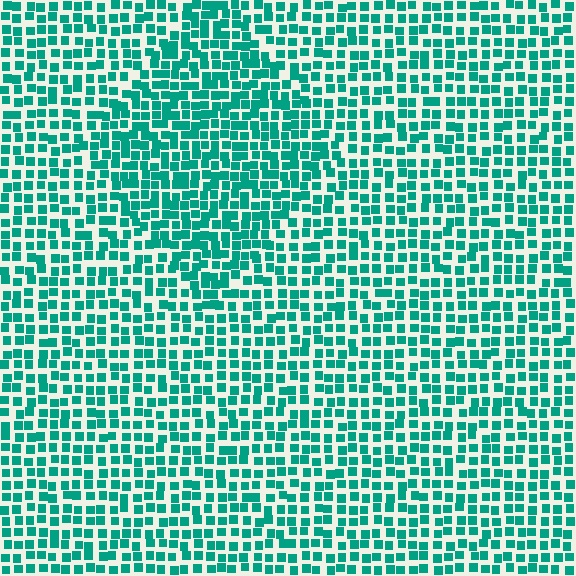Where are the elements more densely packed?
The elements are more densely packed inside the diamond boundary.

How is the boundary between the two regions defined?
The boundary is defined by a change in element density (approximately 1.4x ratio). All elements are the same color, size, and shape.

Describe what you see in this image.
The image contains small teal elements arranged at two different densities. A diamond-shaped region is visible where the elements are more densely packed than the surrounding area.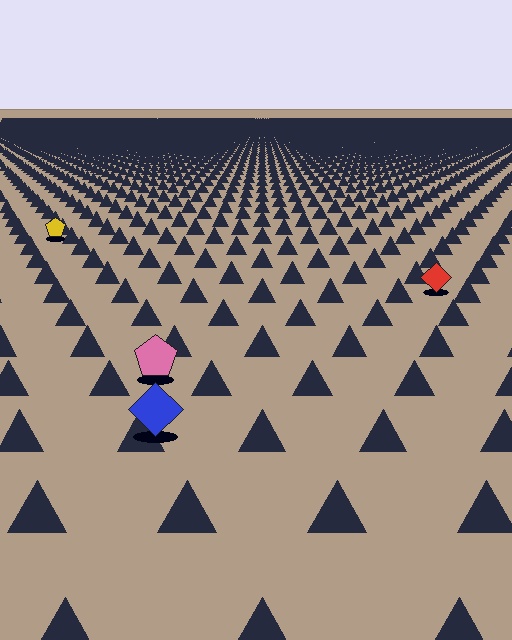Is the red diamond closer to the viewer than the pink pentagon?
No. The pink pentagon is closer — you can tell from the texture gradient: the ground texture is coarser near it.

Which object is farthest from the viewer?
The yellow pentagon is farthest from the viewer. It appears smaller and the ground texture around it is denser.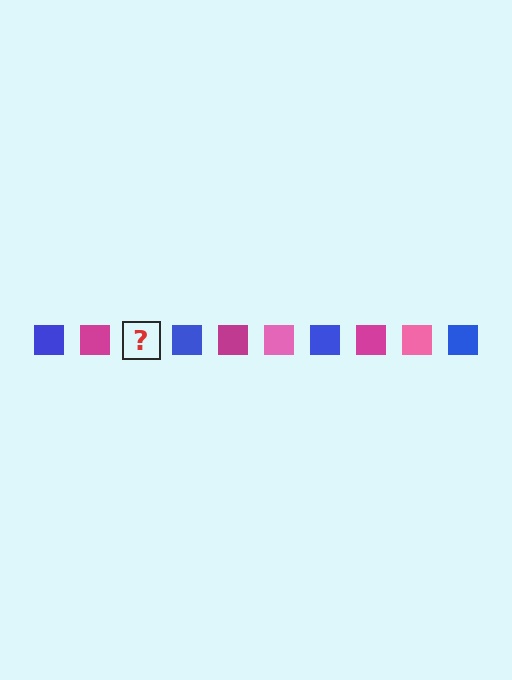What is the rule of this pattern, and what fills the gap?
The rule is that the pattern cycles through blue, magenta, pink squares. The gap should be filled with a pink square.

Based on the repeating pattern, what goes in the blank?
The blank should be a pink square.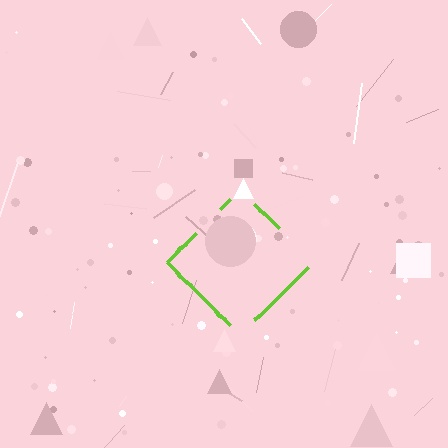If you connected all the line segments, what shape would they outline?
They would outline a diamond.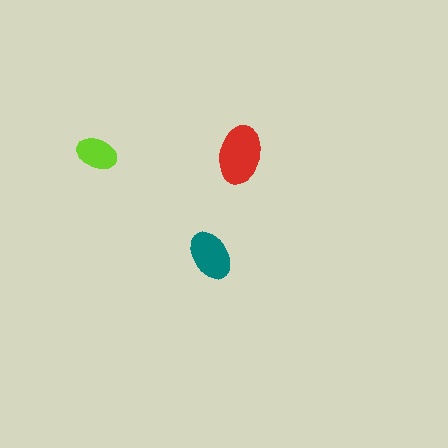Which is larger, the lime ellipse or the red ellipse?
The red one.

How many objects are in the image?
There are 3 objects in the image.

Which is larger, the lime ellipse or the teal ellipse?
The teal one.